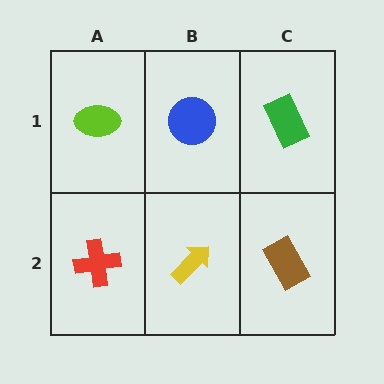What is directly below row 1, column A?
A red cross.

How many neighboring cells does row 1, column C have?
2.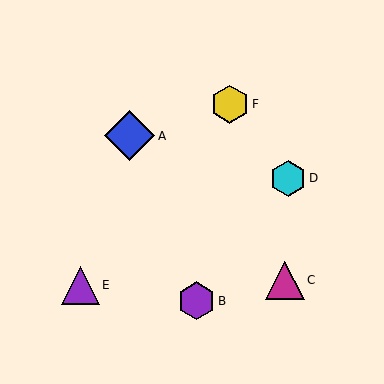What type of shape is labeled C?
Shape C is a magenta triangle.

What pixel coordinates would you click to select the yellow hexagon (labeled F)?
Click at (230, 104) to select the yellow hexagon F.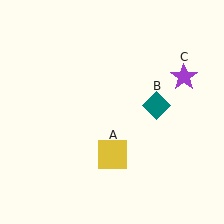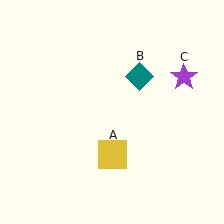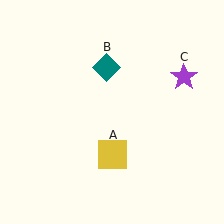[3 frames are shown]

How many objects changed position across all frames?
1 object changed position: teal diamond (object B).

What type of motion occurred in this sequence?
The teal diamond (object B) rotated counterclockwise around the center of the scene.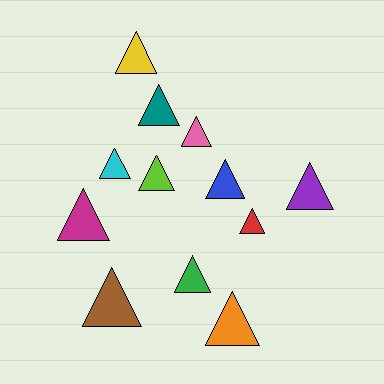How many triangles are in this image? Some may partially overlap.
There are 12 triangles.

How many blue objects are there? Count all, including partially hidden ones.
There is 1 blue object.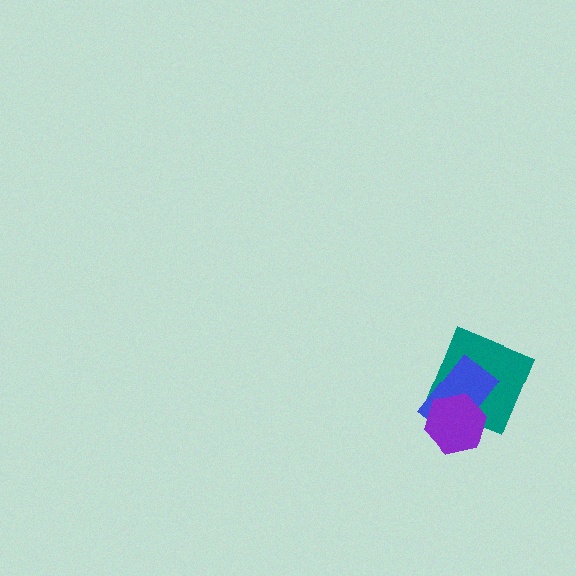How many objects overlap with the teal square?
2 objects overlap with the teal square.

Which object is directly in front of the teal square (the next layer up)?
The blue rectangle is directly in front of the teal square.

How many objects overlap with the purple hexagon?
2 objects overlap with the purple hexagon.